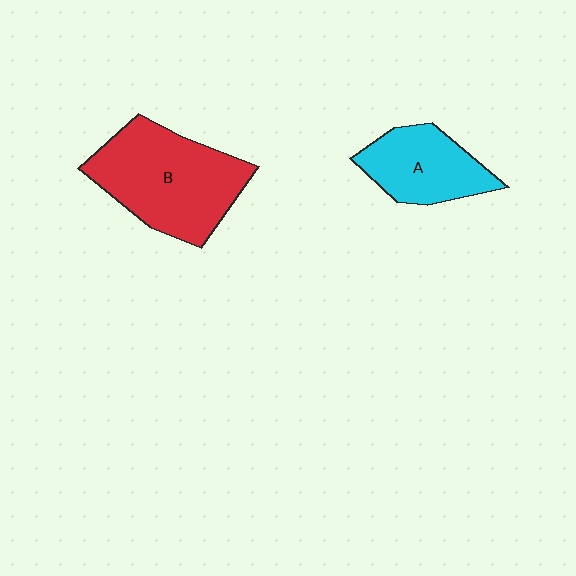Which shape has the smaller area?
Shape A (cyan).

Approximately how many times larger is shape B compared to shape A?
Approximately 1.6 times.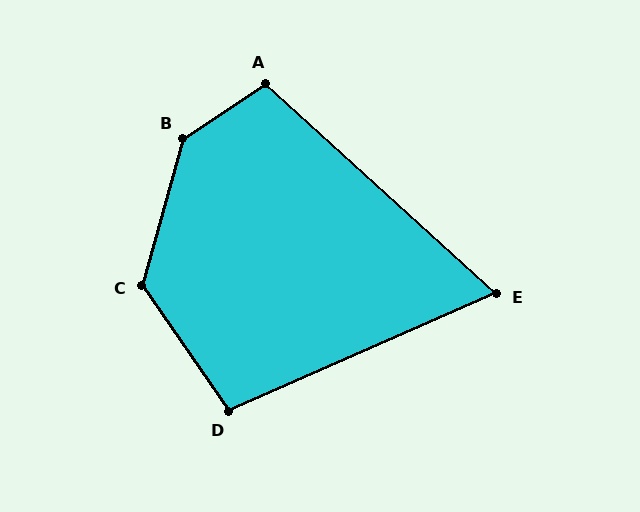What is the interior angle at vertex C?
Approximately 130 degrees (obtuse).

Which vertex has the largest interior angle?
B, at approximately 139 degrees.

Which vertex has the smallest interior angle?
E, at approximately 66 degrees.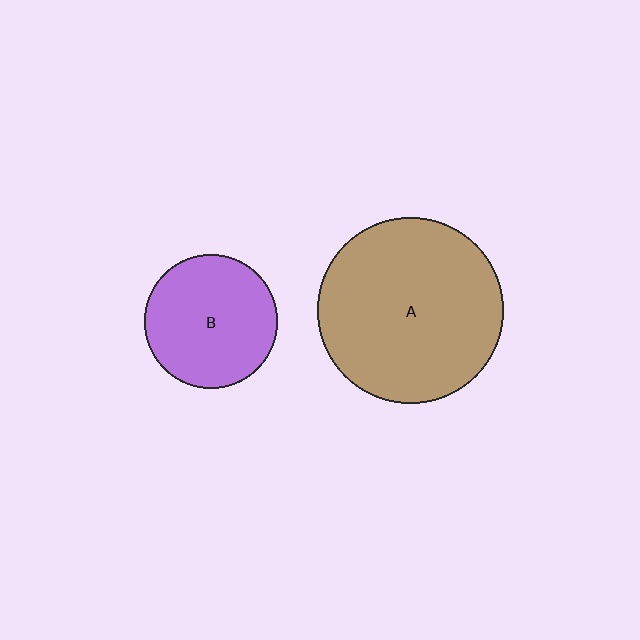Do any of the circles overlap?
No, none of the circles overlap.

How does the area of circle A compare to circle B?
Approximately 1.9 times.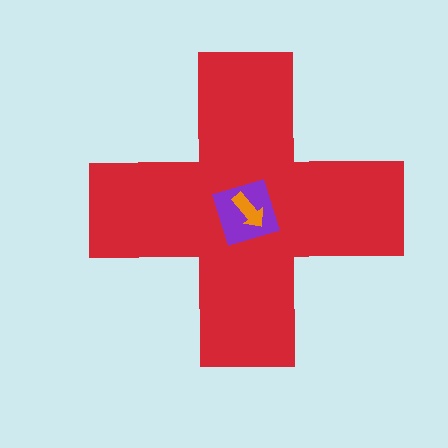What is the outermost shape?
The red cross.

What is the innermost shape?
The orange arrow.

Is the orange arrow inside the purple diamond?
Yes.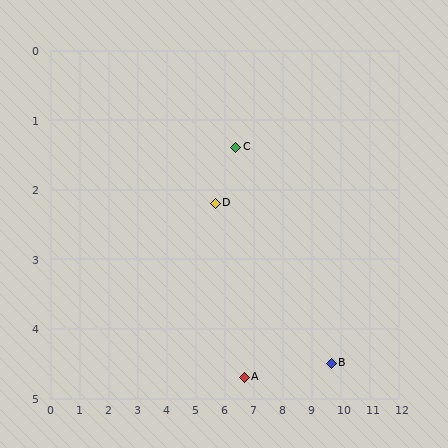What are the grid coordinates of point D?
Point D is at approximately (5.7, 2.2).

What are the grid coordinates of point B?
Point B is at approximately (9.7, 4.5).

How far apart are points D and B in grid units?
Points D and B are about 4.6 grid units apart.